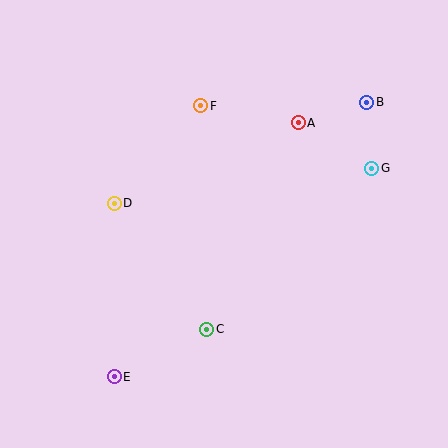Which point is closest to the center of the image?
Point C at (207, 329) is closest to the center.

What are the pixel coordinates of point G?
Point G is at (372, 168).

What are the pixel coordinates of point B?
Point B is at (367, 102).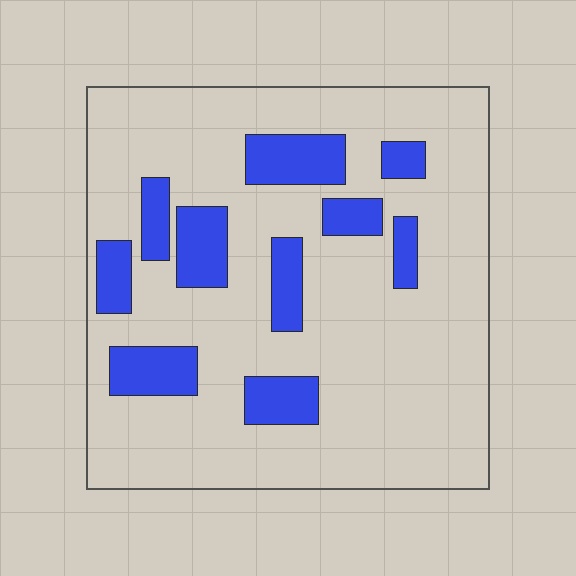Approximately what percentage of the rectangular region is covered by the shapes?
Approximately 20%.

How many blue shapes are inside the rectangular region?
10.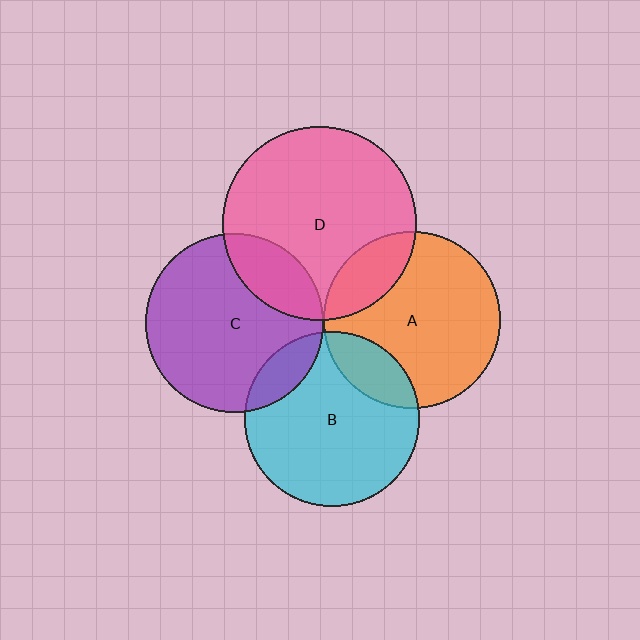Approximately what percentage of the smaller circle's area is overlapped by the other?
Approximately 5%.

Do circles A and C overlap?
Yes.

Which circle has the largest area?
Circle D (pink).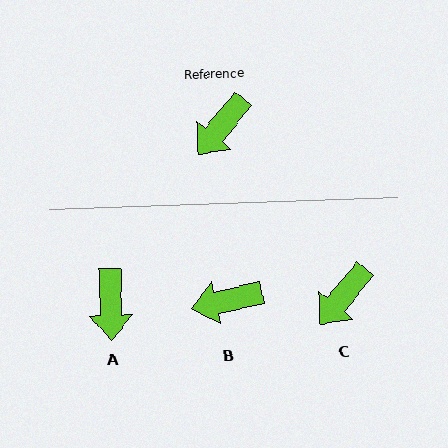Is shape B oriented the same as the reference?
No, it is off by about 38 degrees.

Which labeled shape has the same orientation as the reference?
C.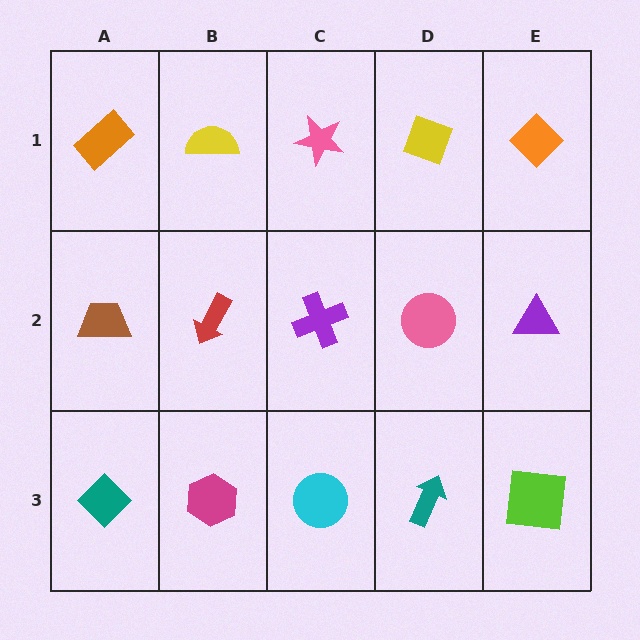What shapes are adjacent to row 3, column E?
A purple triangle (row 2, column E), a teal arrow (row 3, column D).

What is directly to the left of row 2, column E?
A pink circle.